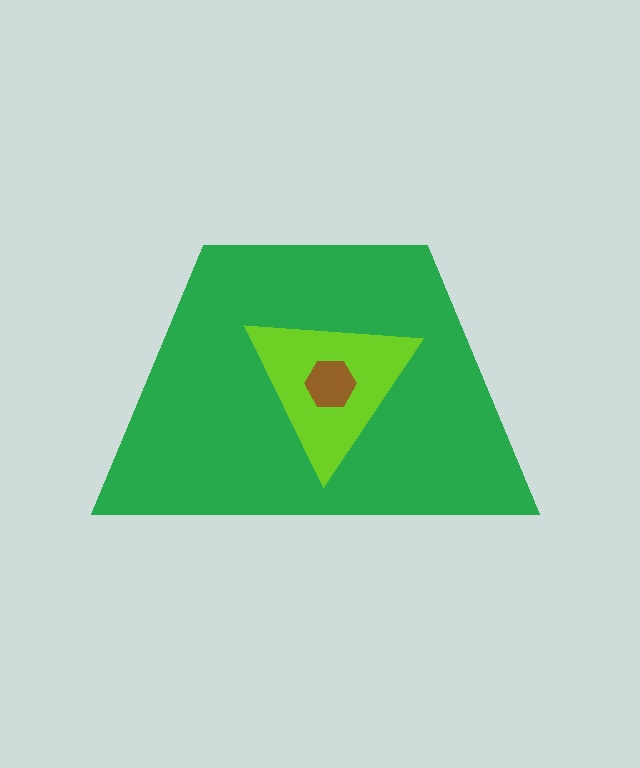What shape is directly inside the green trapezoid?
The lime triangle.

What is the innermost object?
The brown hexagon.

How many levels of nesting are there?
3.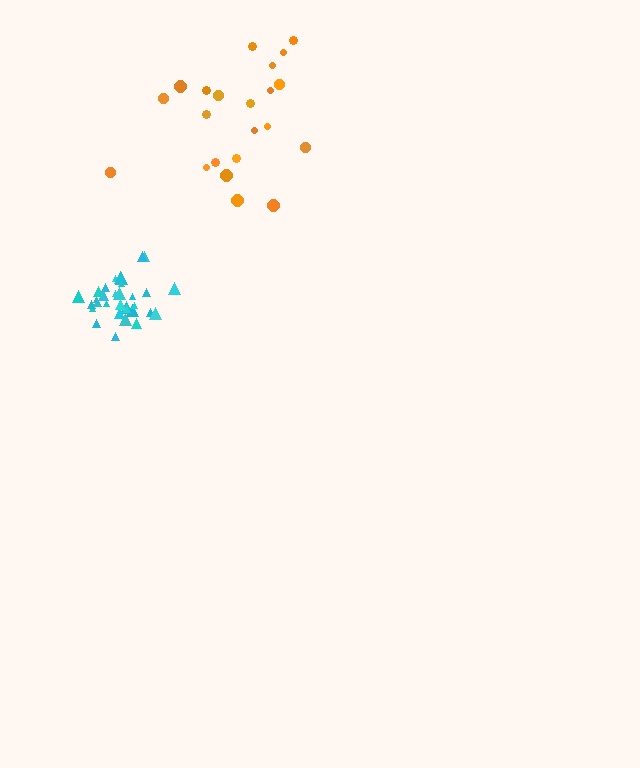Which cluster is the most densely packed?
Cyan.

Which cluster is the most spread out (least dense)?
Orange.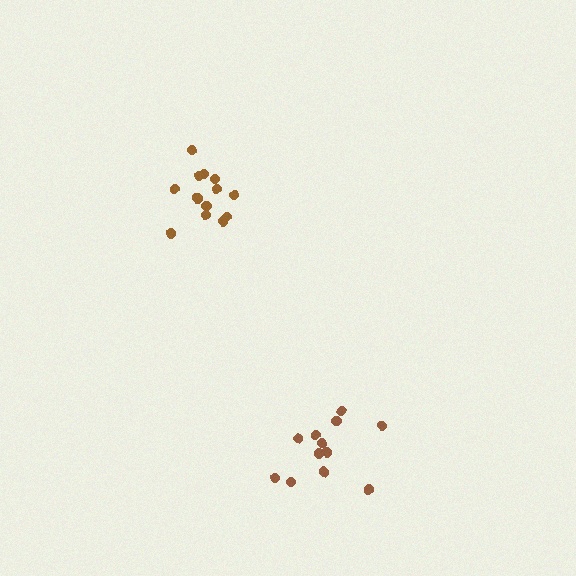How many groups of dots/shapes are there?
There are 2 groups.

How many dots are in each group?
Group 1: 13 dots, Group 2: 12 dots (25 total).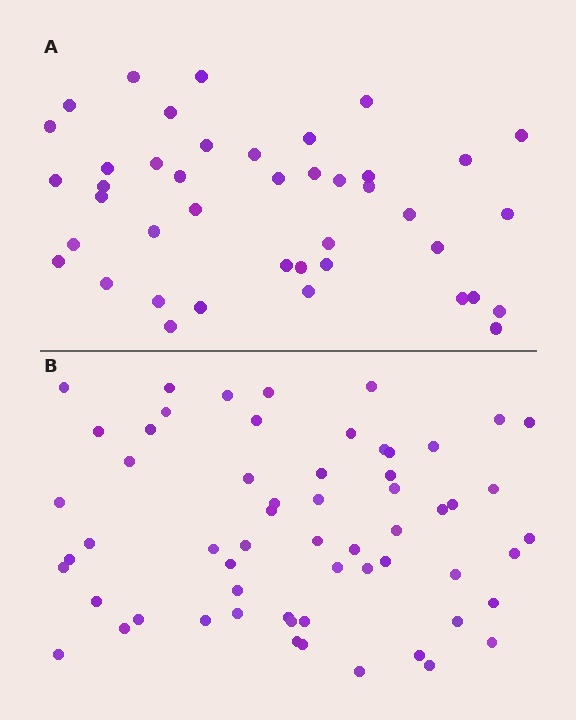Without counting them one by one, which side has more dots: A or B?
Region B (the bottom region) has more dots.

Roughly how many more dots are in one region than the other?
Region B has approximately 20 more dots than region A.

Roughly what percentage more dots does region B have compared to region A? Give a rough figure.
About 45% more.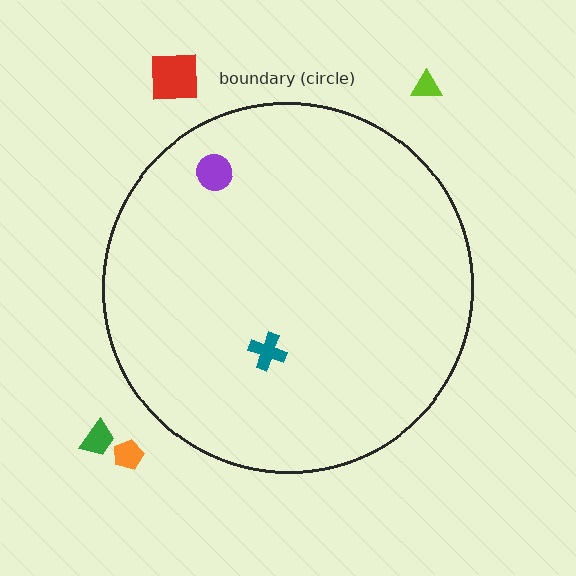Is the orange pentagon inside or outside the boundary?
Outside.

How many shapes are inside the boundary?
2 inside, 4 outside.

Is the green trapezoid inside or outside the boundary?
Outside.